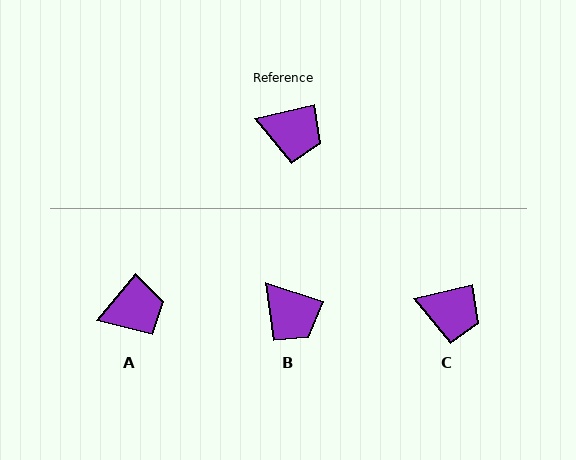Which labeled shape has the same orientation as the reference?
C.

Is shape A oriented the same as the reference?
No, it is off by about 37 degrees.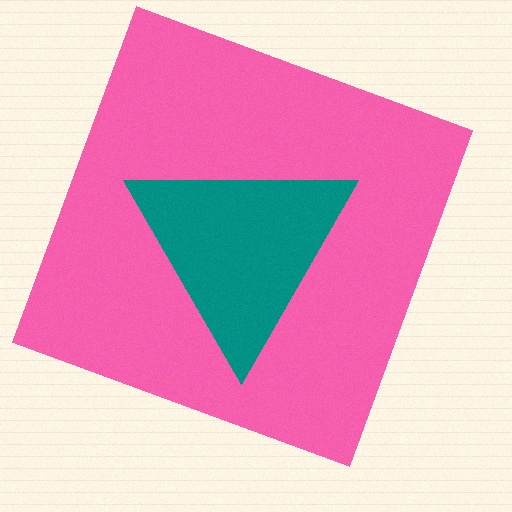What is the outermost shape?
The pink square.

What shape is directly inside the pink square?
The teal triangle.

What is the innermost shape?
The teal triangle.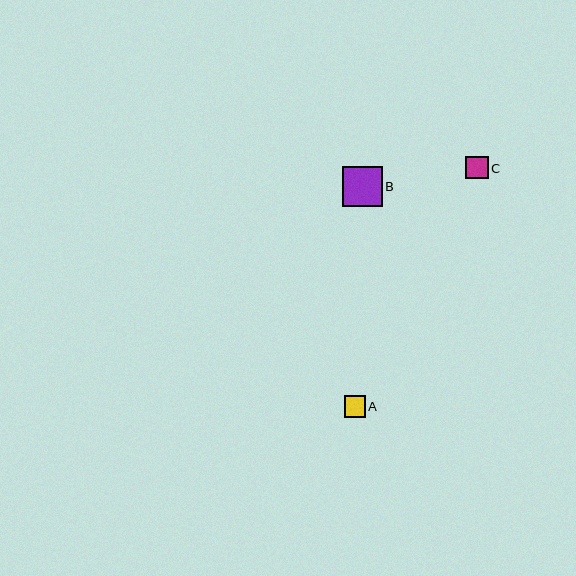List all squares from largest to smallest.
From largest to smallest: B, C, A.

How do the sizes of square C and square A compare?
Square C and square A are approximately the same size.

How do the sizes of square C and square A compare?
Square C and square A are approximately the same size.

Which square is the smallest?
Square A is the smallest with a size of approximately 21 pixels.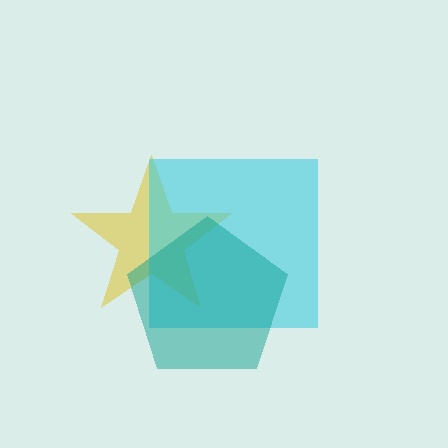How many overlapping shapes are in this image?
There are 3 overlapping shapes in the image.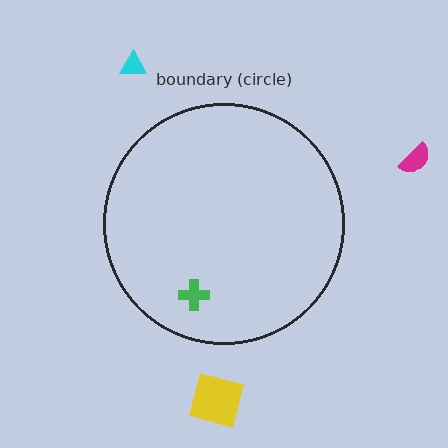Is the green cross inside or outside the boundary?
Inside.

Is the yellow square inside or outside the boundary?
Outside.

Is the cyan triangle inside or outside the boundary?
Outside.